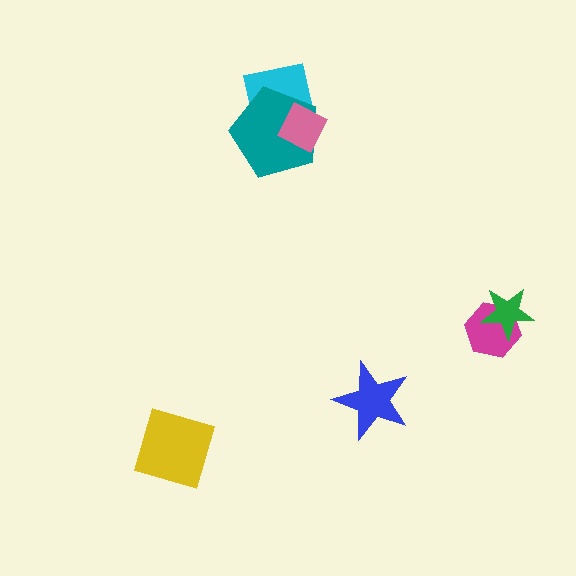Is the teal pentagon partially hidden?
Yes, it is partially covered by another shape.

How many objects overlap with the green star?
1 object overlaps with the green star.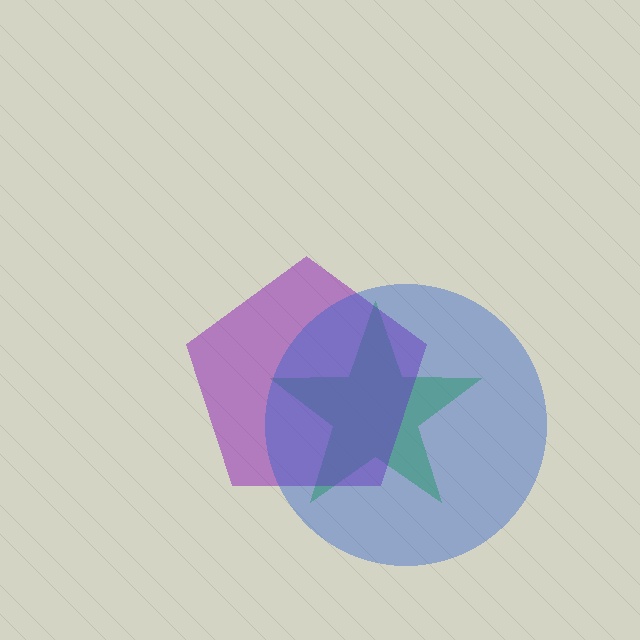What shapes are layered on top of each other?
The layered shapes are: a green star, a purple pentagon, a blue circle.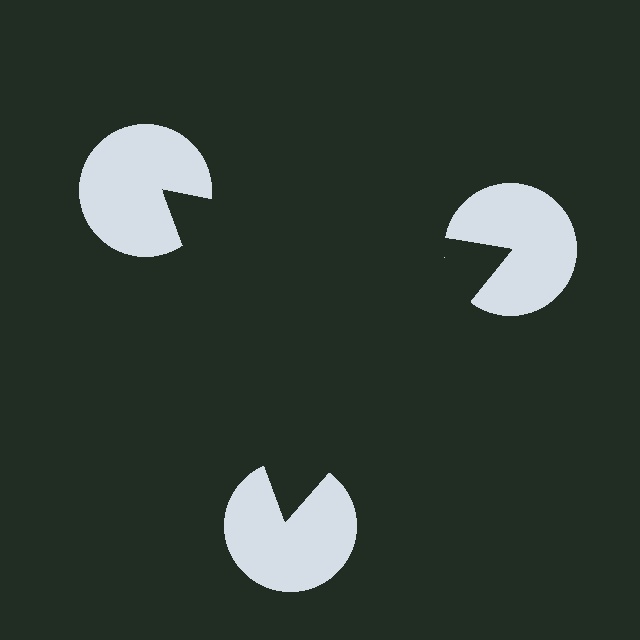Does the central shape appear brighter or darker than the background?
It typically appears slightly darker than the background, even though no actual brightness change is drawn.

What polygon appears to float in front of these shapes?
An illusory triangle — its edges are inferred from the aligned wedge cuts in the pac-man discs, not physically drawn.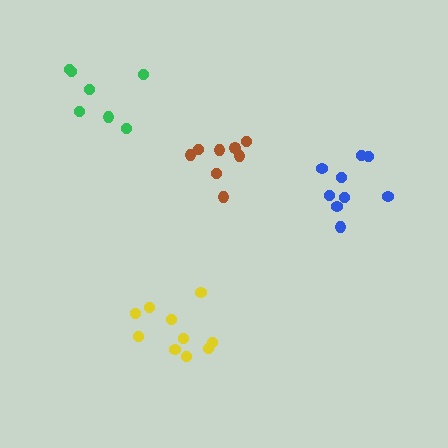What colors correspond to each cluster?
The clusters are colored: brown, blue, green, yellow.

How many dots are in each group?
Group 1: 8 dots, Group 2: 9 dots, Group 3: 7 dots, Group 4: 10 dots (34 total).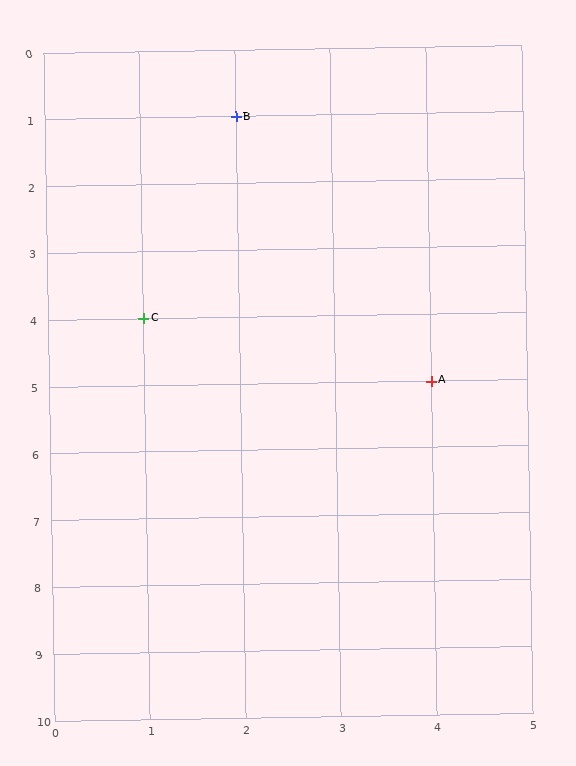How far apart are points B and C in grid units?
Points B and C are 1 column and 3 rows apart (about 3.2 grid units diagonally).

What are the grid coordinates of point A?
Point A is at grid coordinates (4, 5).